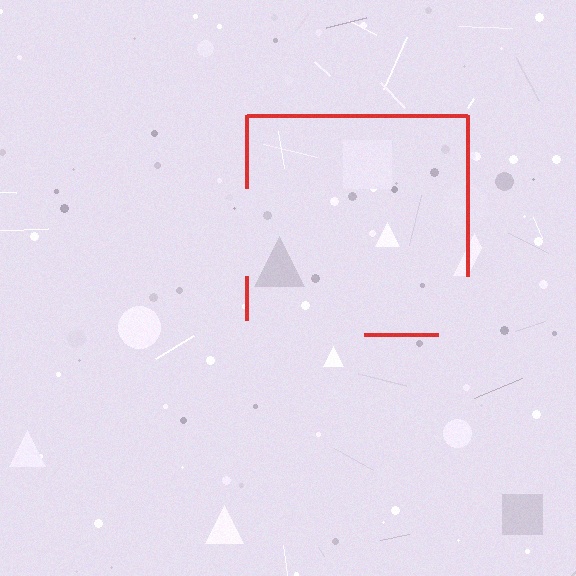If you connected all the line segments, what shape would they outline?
They would outline a square.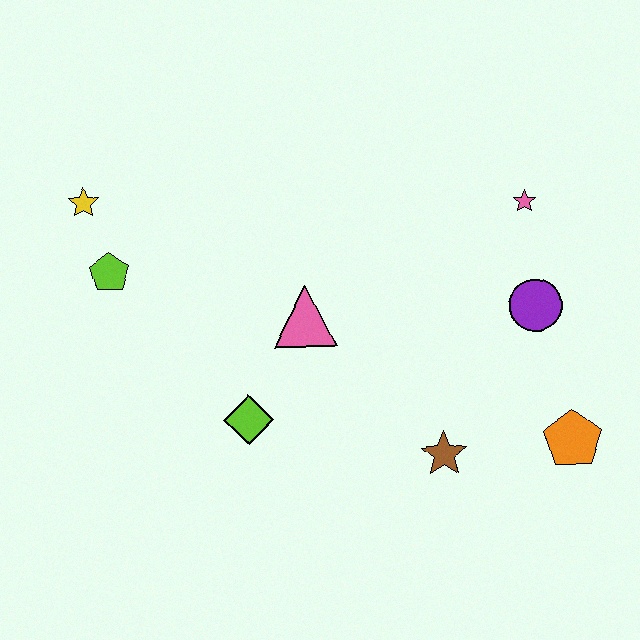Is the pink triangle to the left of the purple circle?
Yes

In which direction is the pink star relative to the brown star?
The pink star is above the brown star.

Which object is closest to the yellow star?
The lime pentagon is closest to the yellow star.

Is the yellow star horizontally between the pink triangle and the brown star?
No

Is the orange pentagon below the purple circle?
Yes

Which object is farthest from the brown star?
The yellow star is farthest from the brown star.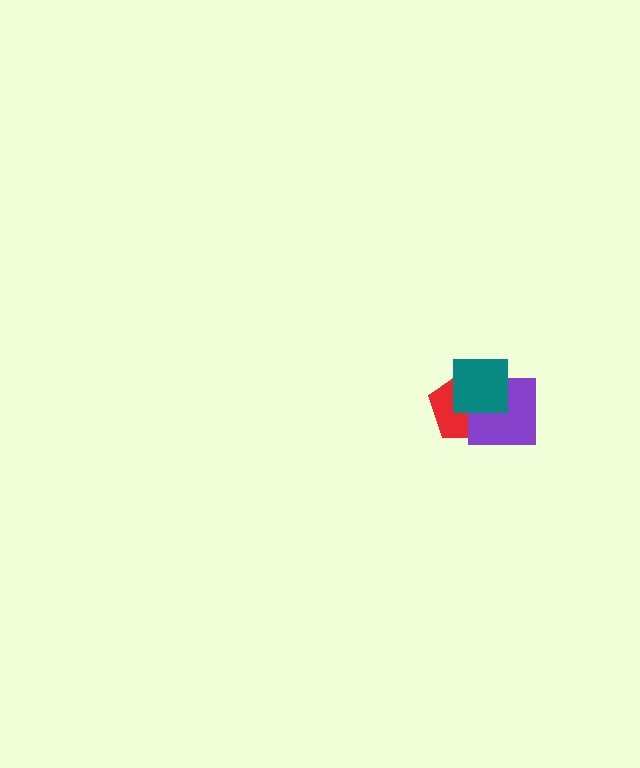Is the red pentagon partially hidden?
Yes, it is partially covered by another shape.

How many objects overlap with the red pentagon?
2 objects overlap with the red pentagon.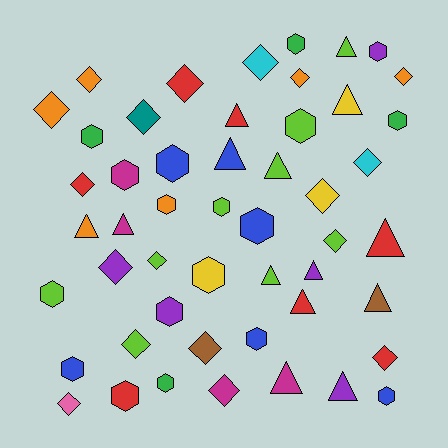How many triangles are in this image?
There are 14 triangles.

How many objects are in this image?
There are 50 objects.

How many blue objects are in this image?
There are 6 blue objects.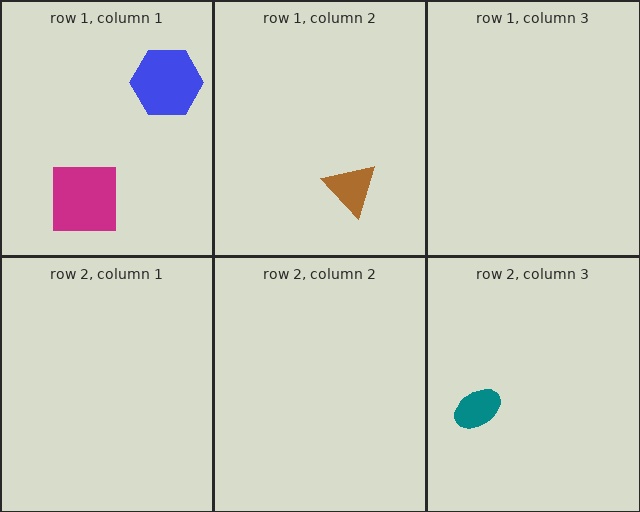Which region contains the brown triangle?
The row 1, column 2 region.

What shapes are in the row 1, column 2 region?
The brown triangle.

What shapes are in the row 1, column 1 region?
The magenta square, the blue hexagon.